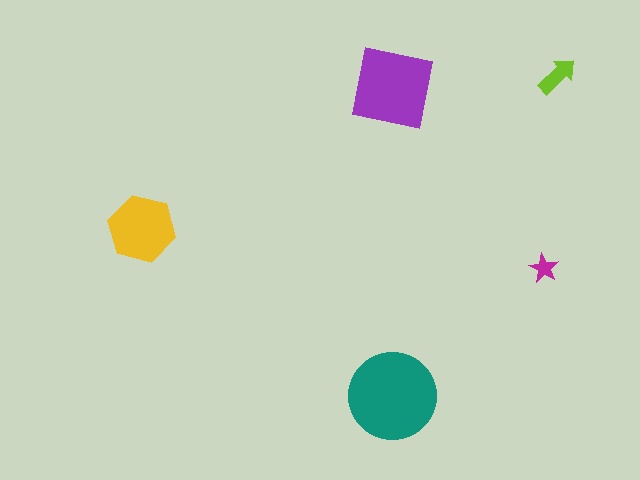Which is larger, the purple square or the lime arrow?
The purple square.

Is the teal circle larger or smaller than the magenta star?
Larger.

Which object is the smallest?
The magenta star.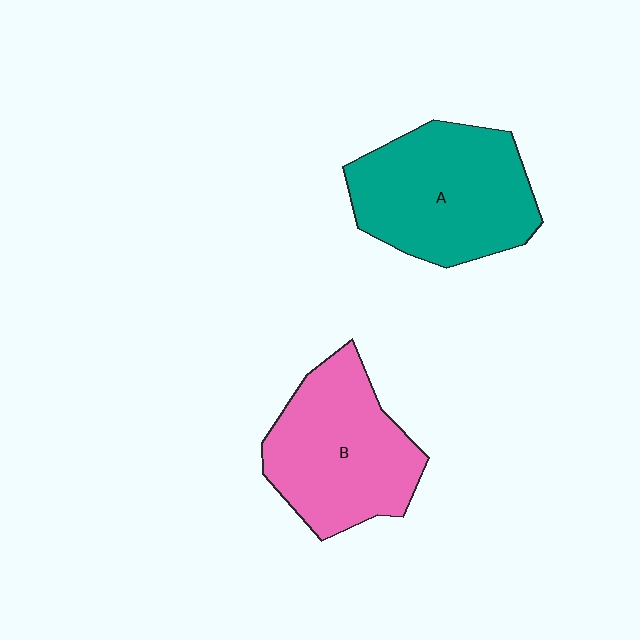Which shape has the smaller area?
Shape B (pink).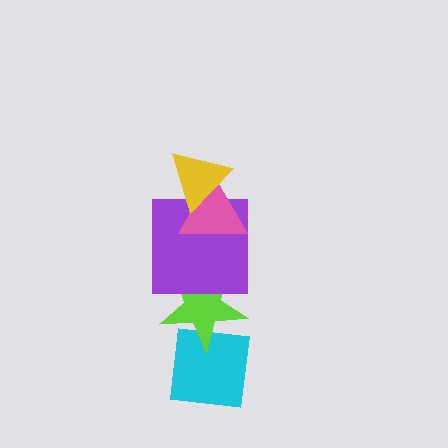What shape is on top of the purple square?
The pink triangle is on top of the purple square.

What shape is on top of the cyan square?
The lime star is on top of the cyan square.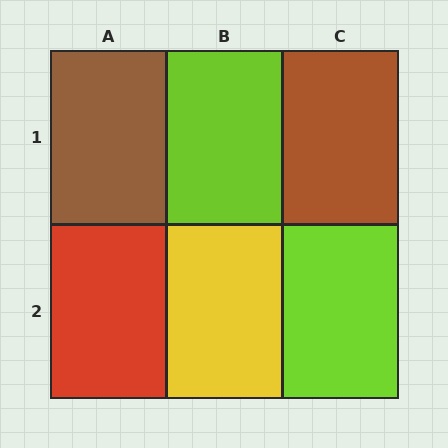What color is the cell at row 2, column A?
Red.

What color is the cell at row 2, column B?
Yellow.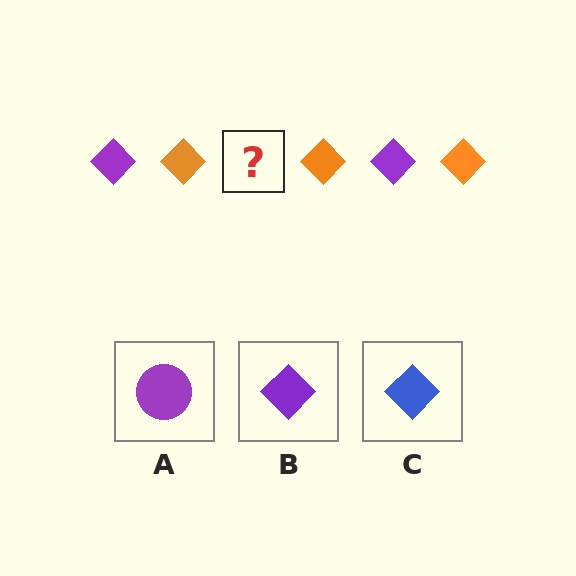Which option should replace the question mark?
Option B.